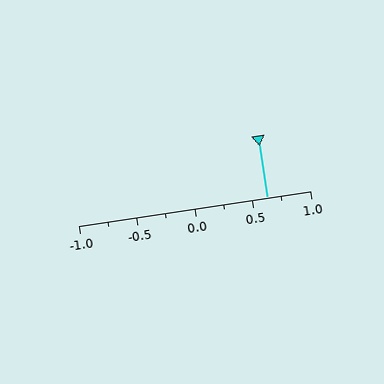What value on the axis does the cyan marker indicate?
The marker indicates approximately 0.62.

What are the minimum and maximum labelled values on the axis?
The axis runs from -1.0 to 1.0.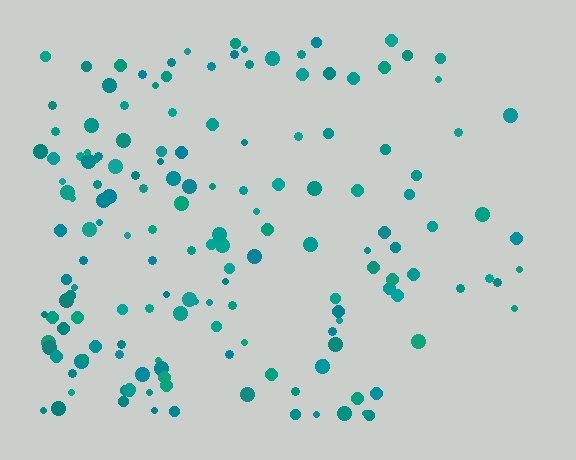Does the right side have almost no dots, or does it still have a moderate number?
Still a moderate number, just noticeably fewer than the left.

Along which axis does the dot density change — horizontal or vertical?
Horizontal.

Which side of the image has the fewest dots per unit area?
The right.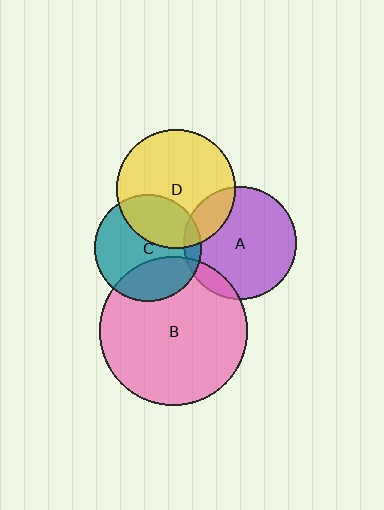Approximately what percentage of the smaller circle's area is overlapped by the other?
Approximately 20%.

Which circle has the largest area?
Circle B (pink).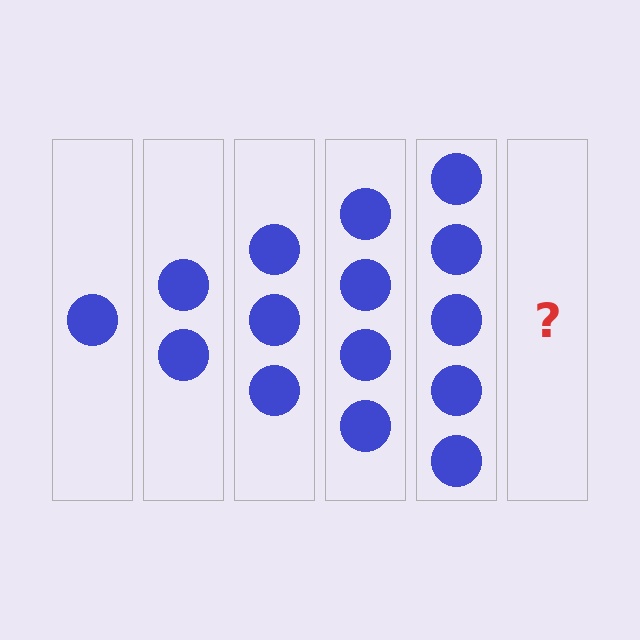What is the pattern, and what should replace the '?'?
The pattern is that each step adds one more circle. The '?' should be 6 circles.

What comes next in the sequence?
The next element should be 6 circles.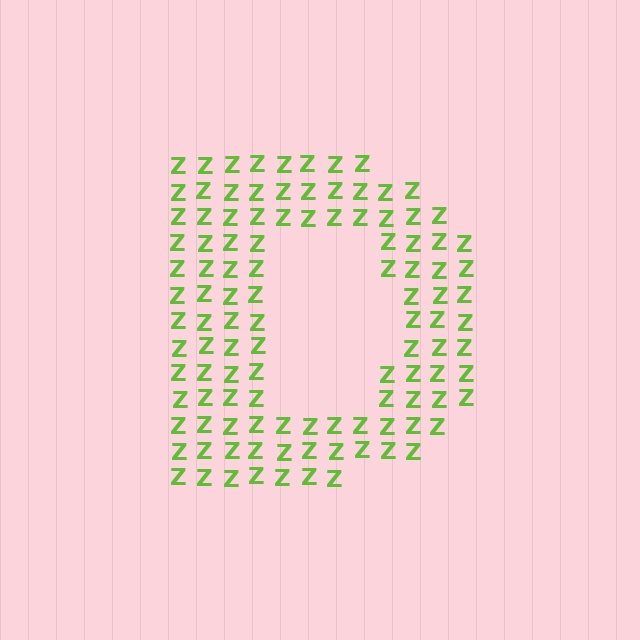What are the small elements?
The small elements are letter Z's.